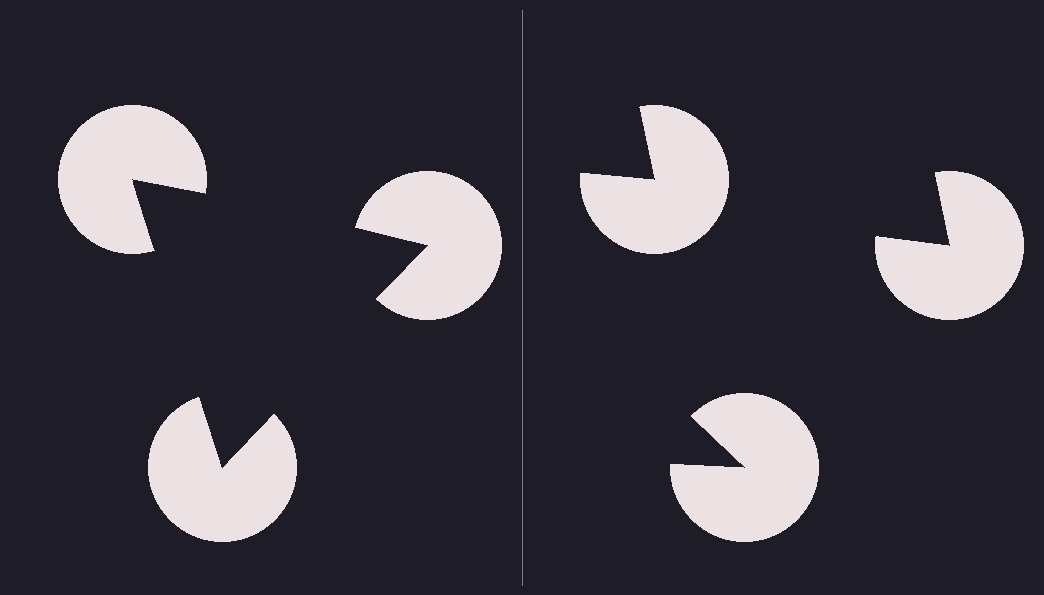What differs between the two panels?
The pac-man discs are positioned identically on both sides; only the wedge orientations differ. On the left they align to a triangle; on the right they are misaligned.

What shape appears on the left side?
An illusory triangle.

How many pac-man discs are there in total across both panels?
6 — 3 on each side.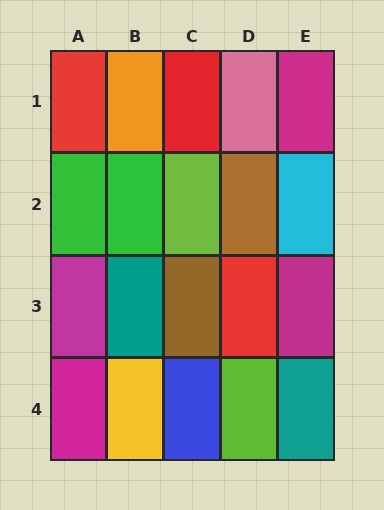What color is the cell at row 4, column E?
Teal.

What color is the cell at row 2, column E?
Cyan.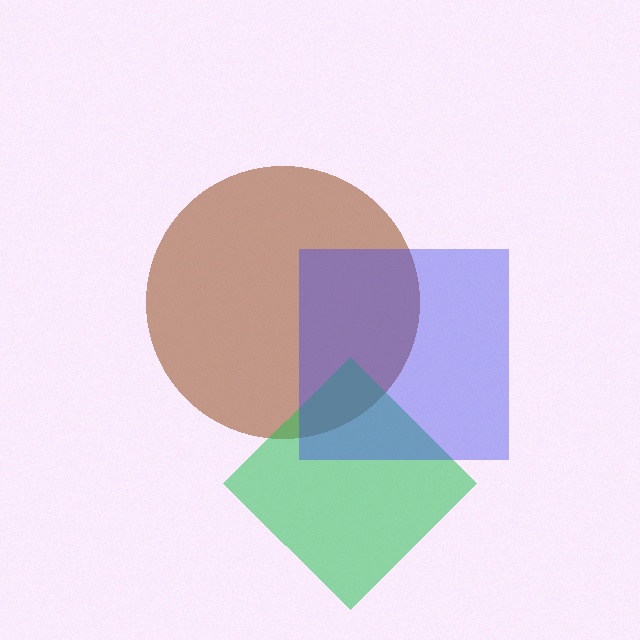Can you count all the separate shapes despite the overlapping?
Yes, there are 3 separate shapes.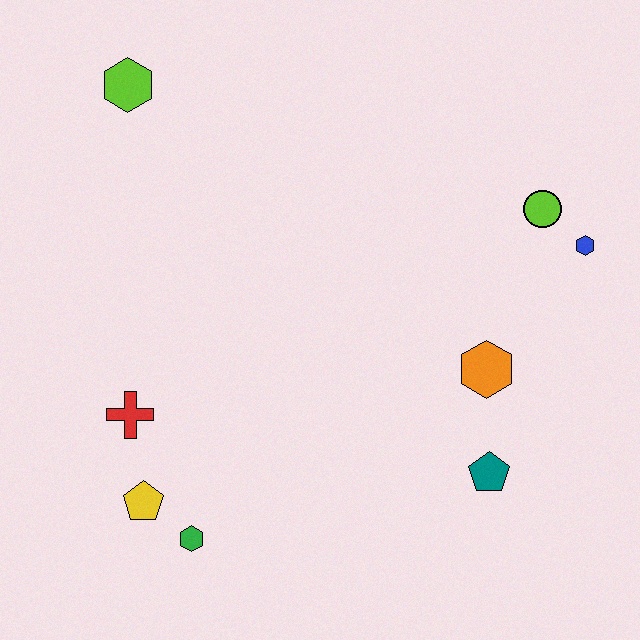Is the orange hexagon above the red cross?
Yes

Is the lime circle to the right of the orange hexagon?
Yes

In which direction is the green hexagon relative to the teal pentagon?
The green hexagon is to the left of the teal pentagon.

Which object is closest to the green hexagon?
The yellow pentagon is closest to the green hexagon.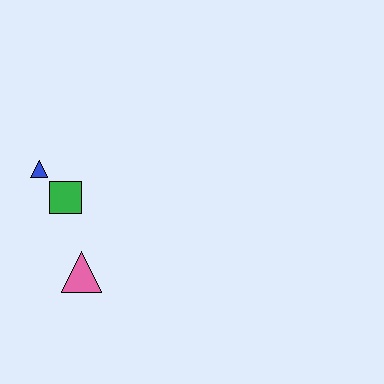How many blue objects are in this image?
There is 1 blue object.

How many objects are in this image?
There are 3 objects.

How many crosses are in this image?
There are no crosses.